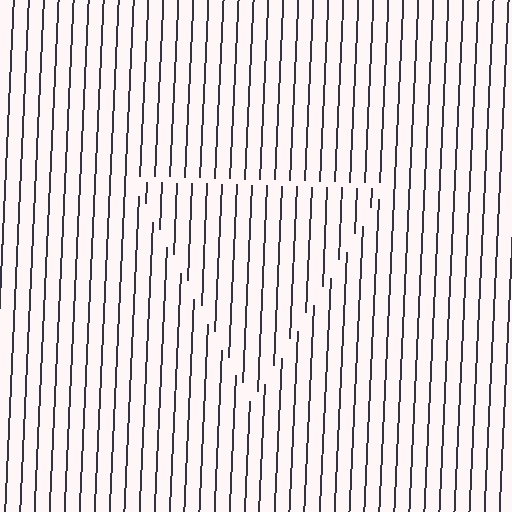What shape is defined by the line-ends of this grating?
An illusory triangle. The interior of the shape contains the same grating, shifted by half a period — the contour is defined by the phase discontinuity where line-ends from the inner and outer gratings abut.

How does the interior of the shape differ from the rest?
The interior of the shape contains the same grating, shifted by half a period — the contour is defined by the phase discontinuity where line-ends from the inner and outer gratings abut.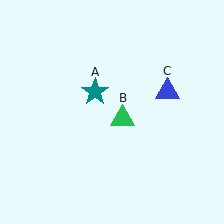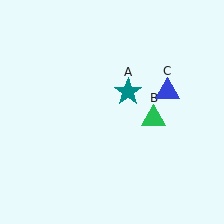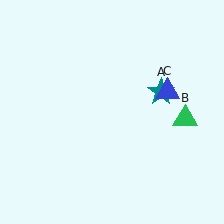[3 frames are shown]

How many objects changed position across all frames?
2 objects changed position: teal star (object A), green triangle (object B).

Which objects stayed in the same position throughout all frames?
Blue triangle (object C) remained stationary.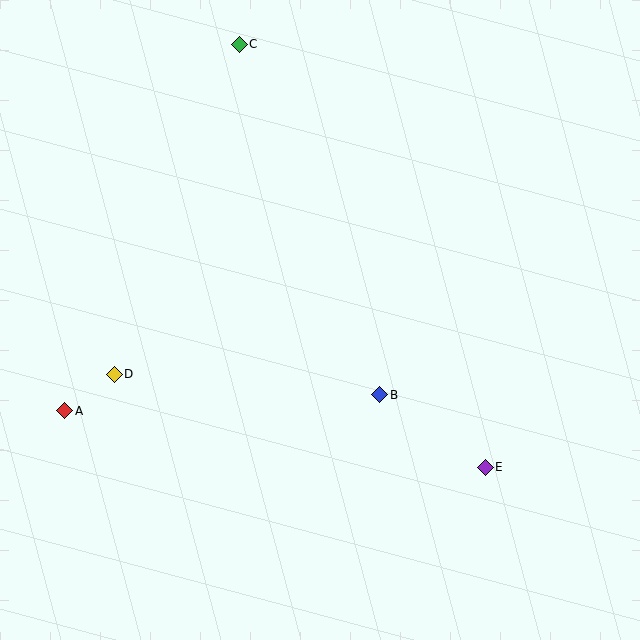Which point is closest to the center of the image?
Point B at (380, 395) is closest to the center.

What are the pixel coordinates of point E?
Point E is at (485, 467).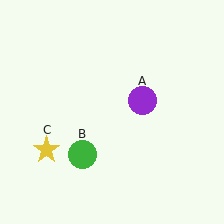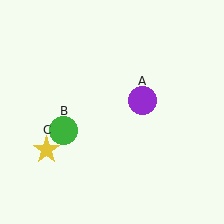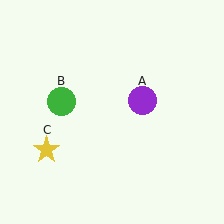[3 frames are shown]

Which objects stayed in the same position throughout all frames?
Purple circle (object A) and yellow star (object C) remained stationary.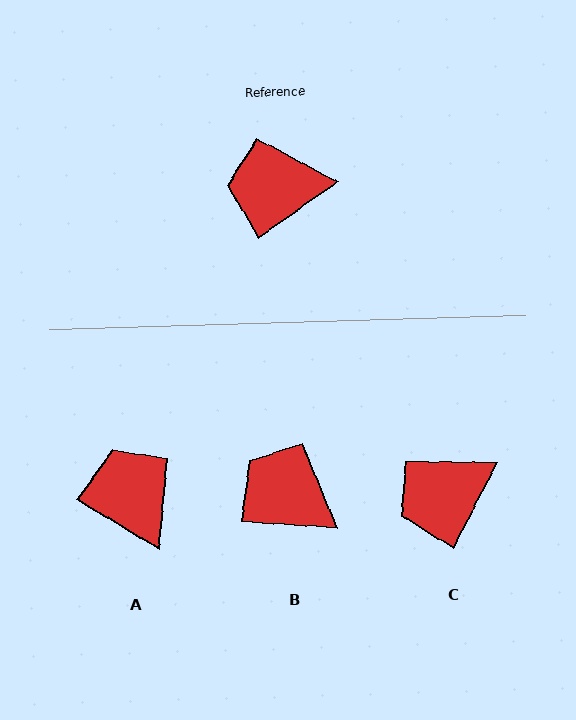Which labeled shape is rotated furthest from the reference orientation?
A, about 66 degrees away.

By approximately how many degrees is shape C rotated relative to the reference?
Approximately 27 degrees counter-clockwise.